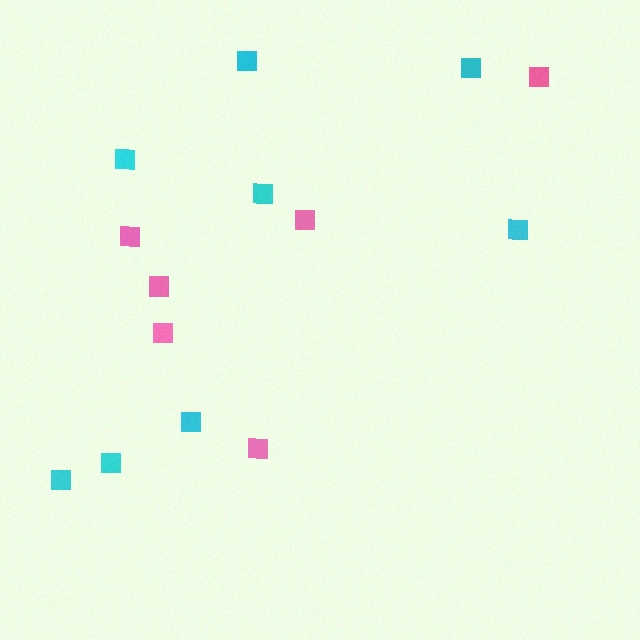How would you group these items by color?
There are 2 groups: one group of pink squares (6) and one group of cyan squares (8).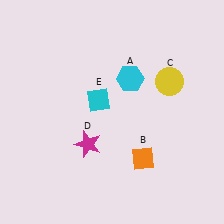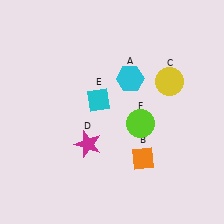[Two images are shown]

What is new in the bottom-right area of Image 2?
A lime circle (F) was added in the bottom-right area of Image 2.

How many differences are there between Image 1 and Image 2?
There is 1 difference between the two images.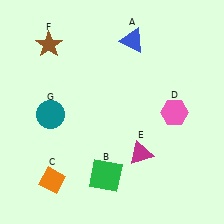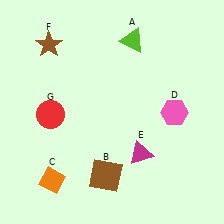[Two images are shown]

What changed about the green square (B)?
In Image 1, B is green. In Image 2, it changed to brown.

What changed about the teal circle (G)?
In Image 1, G is teal. In Image 2, it changed to red.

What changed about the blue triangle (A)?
In Image 1, A is blue. In Image 2, it changed to lime.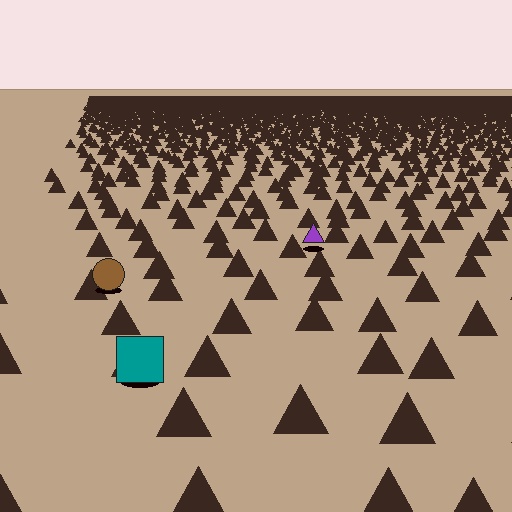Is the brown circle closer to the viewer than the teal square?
No. The teal square is closer — you can tell from the texture gradient: the ground texture is coarser near it.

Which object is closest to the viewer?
The teal square is closest. The texture marks near it are larger and more spread out.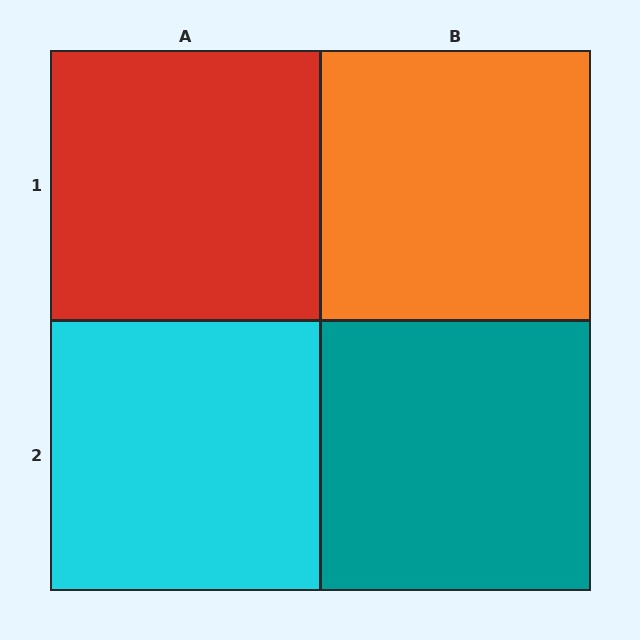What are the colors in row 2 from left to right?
Cyan, teal.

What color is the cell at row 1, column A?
Red.